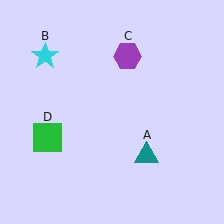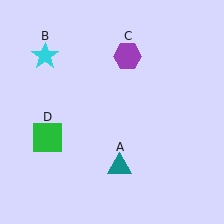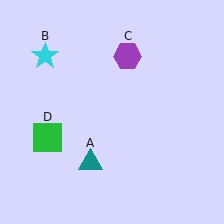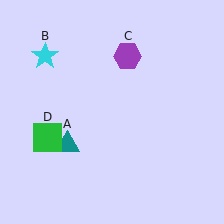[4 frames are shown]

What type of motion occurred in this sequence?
The teal triangle (object A) rotated clockwise around the center of the scene.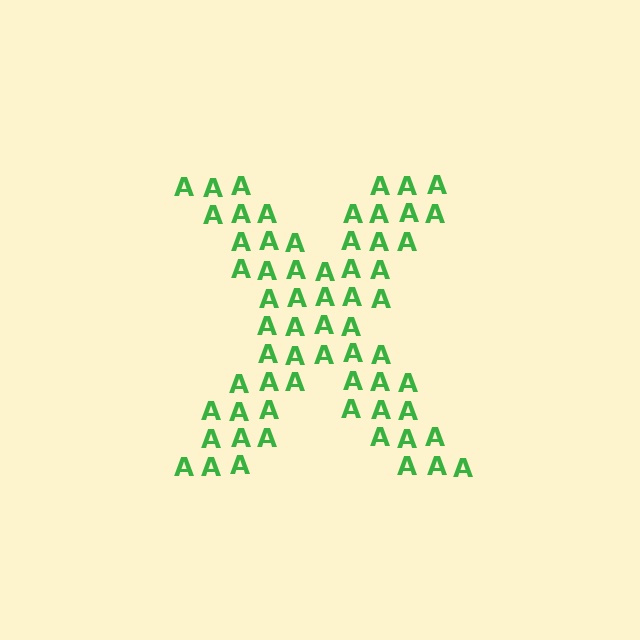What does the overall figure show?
The overall figure shows the letter X.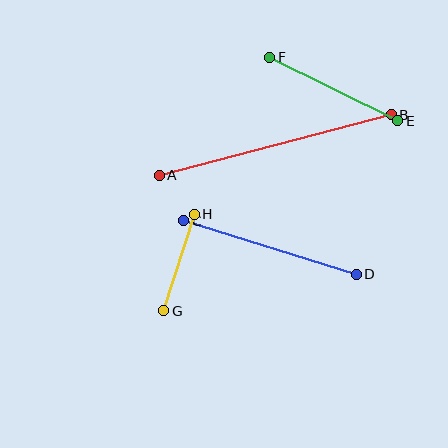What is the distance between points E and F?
The distance is approximately 143 pixels.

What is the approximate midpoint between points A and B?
The midpoint is at approximately (275, 145) pixels.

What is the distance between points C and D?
The distance is approximately 181 pixels.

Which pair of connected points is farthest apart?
Points A and B are farthest apart.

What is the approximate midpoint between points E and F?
The midpoint is at approximately (334, 89) pixels.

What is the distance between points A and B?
The distance is approximately 240 pixels.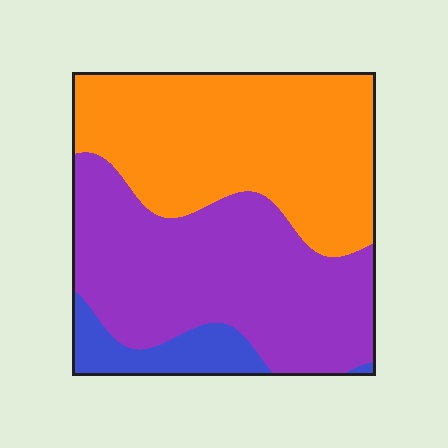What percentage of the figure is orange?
Orange covers about 45% of the figure.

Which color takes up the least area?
Blue, at roughly 10%.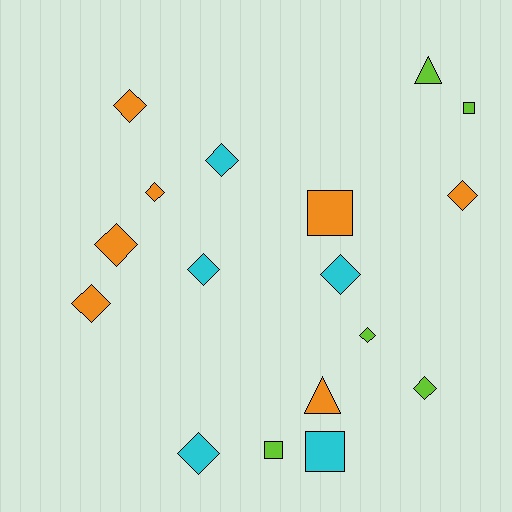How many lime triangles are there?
There is 1 lime triangle.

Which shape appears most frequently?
Diamond, with 11 objects.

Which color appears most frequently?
Orange, with 7 objects.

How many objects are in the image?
There are 17 objects.